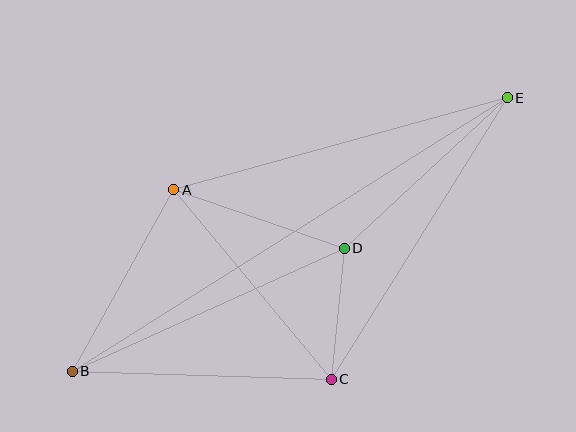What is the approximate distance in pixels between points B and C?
The distance between B and C is approximately 259 pixels.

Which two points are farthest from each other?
Points B and E are farthest from each other.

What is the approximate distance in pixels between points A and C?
The distance between A and C is approximately 246 pixels.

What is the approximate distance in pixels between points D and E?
The distance between D and E is approximately 222 pixels.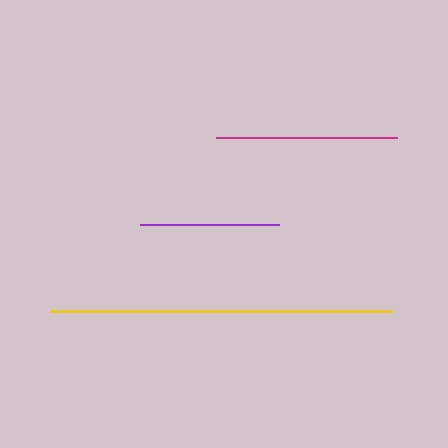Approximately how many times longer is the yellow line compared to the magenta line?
The yellow line is approximately 1.9 times the length of the magenta line.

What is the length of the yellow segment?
The yellow segment is approximately 342 pixels long.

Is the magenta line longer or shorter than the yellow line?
The yellow line is longer than the magenta line.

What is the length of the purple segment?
The purple segment is approximately 140 pixels long.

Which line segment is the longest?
The yellow line is the longest at approximately 342 pixels.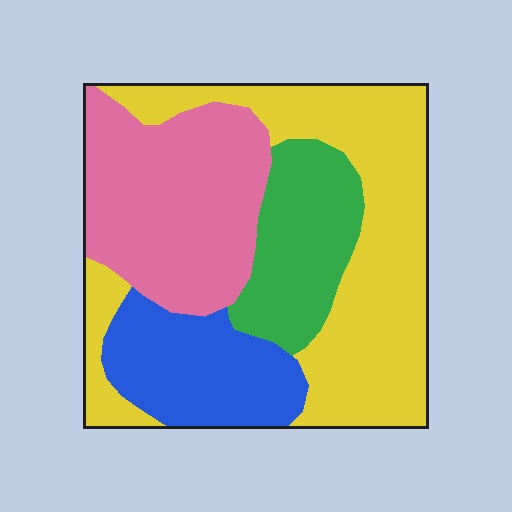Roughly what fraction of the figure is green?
Green takes up about one sixth (1/6) of the figure.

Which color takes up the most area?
Yellow, at roughly 40%.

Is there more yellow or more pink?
Yellow.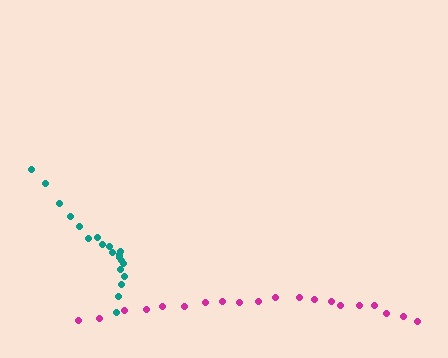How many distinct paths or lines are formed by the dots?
There are 2 distinct paths.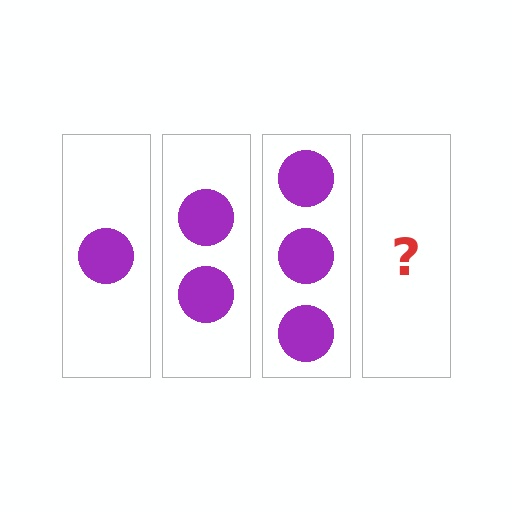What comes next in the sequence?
The next element should be 4 circles.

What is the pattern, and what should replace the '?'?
The pattern is that each step adds one more circle. The '?' should be 4 circles.